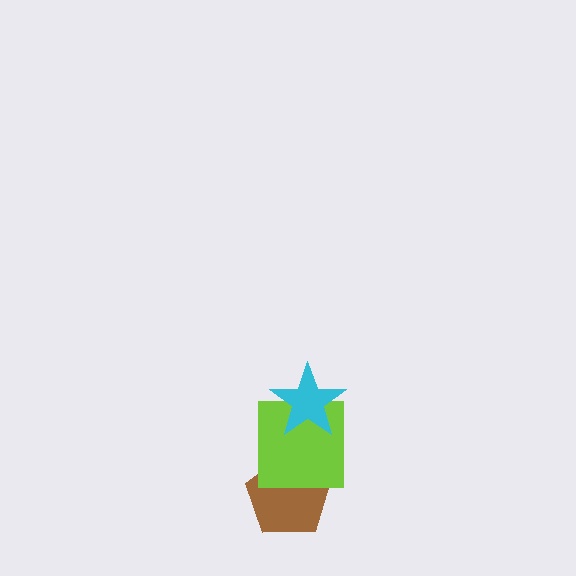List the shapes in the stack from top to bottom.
From top to bottom: the cyan star, the lime square, the brown pentagon.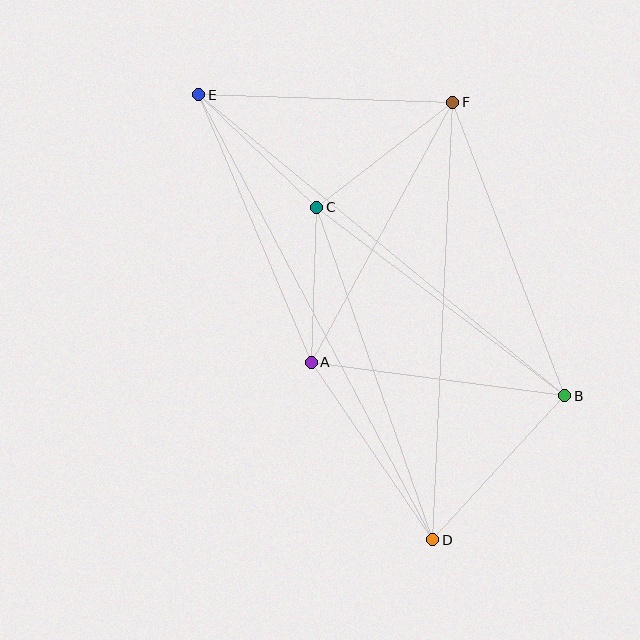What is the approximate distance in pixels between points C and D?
The distance between C and D is approximately 352 pixels.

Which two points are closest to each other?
Points A and C are closest to each other.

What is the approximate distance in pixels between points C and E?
The distance between C and E is approximately 163 pixels.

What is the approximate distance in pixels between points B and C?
The distance between B and C is approximately 311 pixels.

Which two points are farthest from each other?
Points D and E are farthest from each other.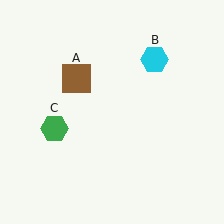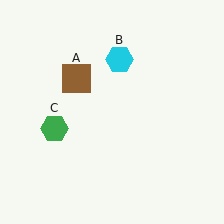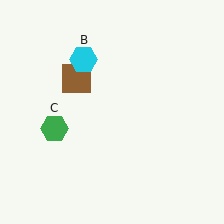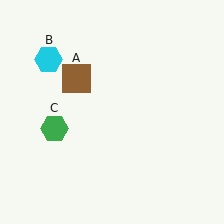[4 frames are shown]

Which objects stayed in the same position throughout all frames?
Brown square (object A) and green hexagon (object C) remained stationary.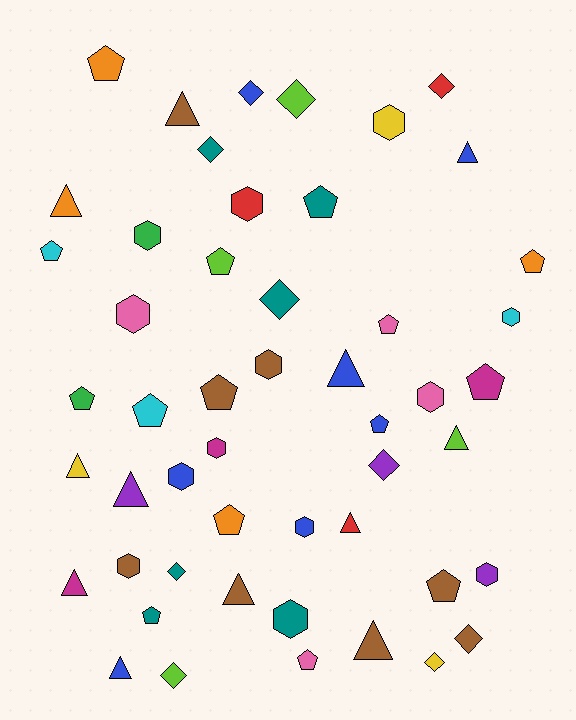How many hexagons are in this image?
There are 13 hexagons.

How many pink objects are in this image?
There are 4 pink objects.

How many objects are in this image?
There are 50 objects.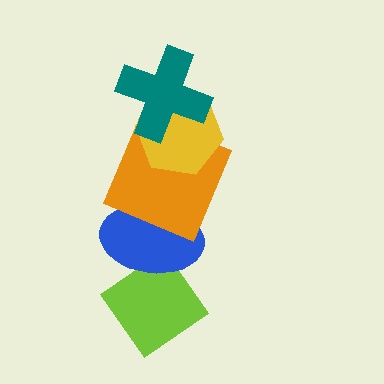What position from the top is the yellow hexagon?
The yellow hexagon is 2nd from the top.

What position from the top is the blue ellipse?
The blue ellipse is 4th from the top.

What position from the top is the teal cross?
The teal cross is 1st from the top.